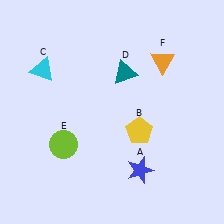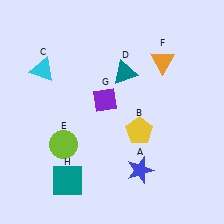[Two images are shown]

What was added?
A purple diamond (G), a teal square (H) were added in Image 2.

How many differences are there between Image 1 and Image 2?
There are 2 differences between the two images.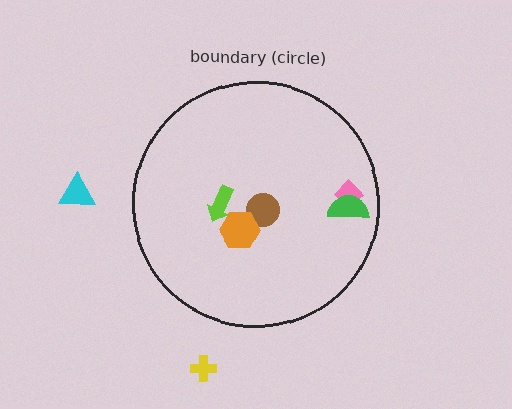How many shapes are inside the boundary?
5 inside, 2 outside.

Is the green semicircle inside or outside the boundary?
Inside.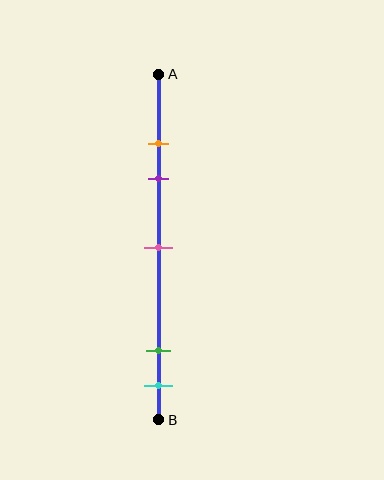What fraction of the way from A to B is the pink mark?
The pink mark is approximately 50% (0.5) of the way from A to B.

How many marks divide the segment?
There are 5 marks dividing the segment.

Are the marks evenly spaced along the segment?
No, the marks are not evenly spaced.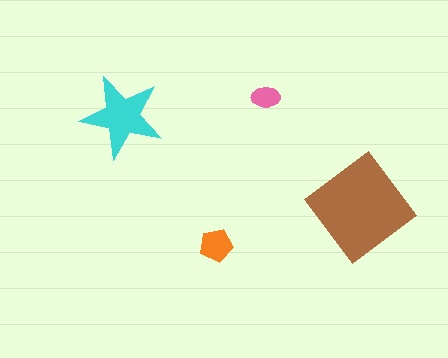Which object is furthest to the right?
The brown diamond is rightmost.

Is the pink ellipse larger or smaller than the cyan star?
Smaller.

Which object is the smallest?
The pink ellipse.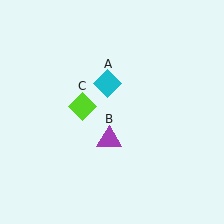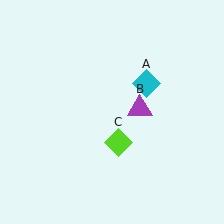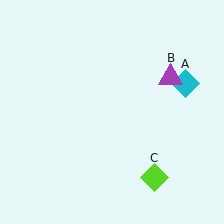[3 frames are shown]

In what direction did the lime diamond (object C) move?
The lime diamond (object C) moved down and to the right.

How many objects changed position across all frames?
3 objects changed position: cyan diamond (object A), purple triangle (object B), lime diamond (object C).